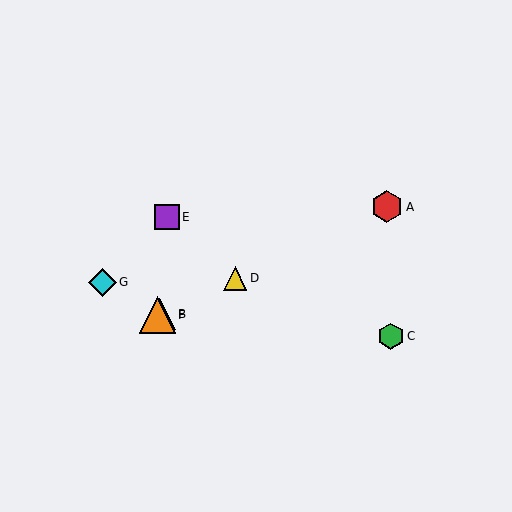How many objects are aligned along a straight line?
4 objects (A, B, D, F) are aligned along a straight line.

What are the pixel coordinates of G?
Object G is at (102, 282).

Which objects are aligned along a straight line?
Objects A, B, D, F are aligned along a straight line.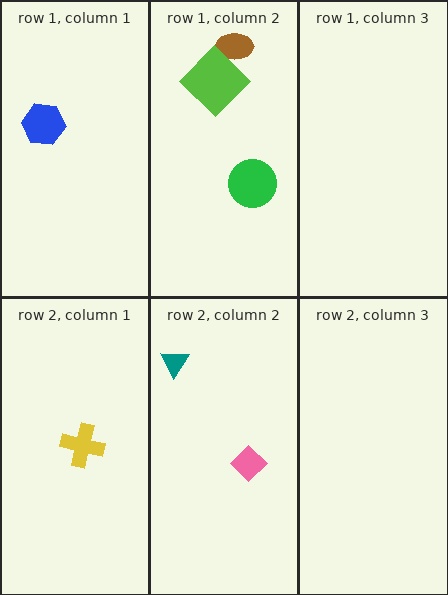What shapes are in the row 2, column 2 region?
The teal triangle, the pink diamond.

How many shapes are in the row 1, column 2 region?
3.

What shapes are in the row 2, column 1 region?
The yellow cross.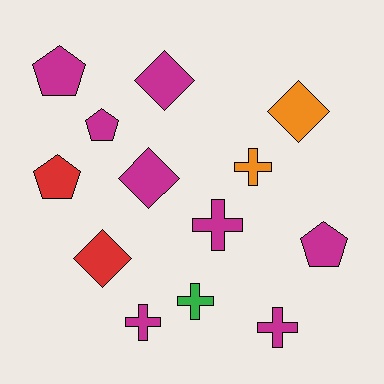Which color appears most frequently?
Magenta, with 8 objects.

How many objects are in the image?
There are 13 objects.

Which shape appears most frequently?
Cross, with 5 objects.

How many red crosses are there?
There are no red crosses.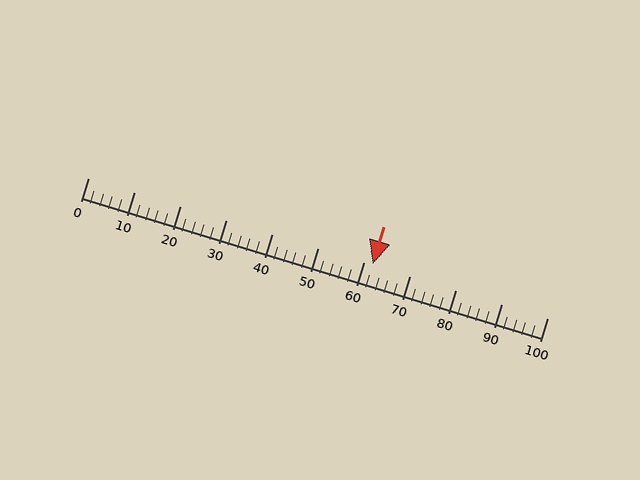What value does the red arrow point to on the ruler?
The red arrow points to approximately 62.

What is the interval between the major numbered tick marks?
The major tick marks are spaced 10 units apart.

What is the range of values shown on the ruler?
The ruler shows values from 0 to 100.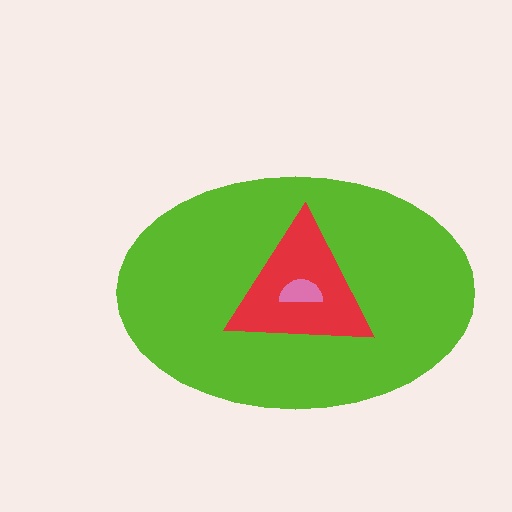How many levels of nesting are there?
3.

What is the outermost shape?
The lime ellipse.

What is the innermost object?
The pink semicircle.